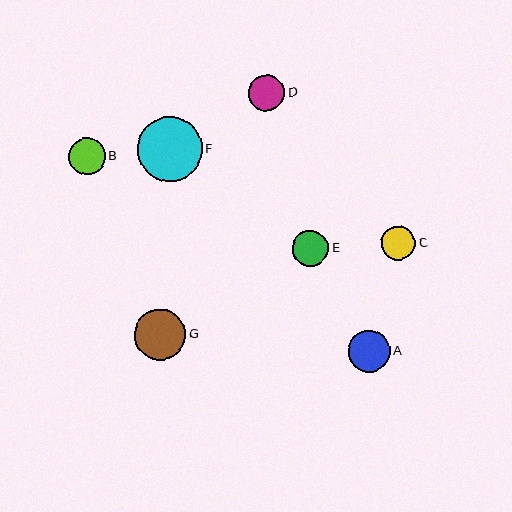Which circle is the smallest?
Circle C is the smallest with a size of approximately 34 pixels.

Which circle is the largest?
Circle F is the largest with a size of approximately 64 pixels.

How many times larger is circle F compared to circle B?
Circle F is approximately 1.7 times the size of circle B.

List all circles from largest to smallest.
From largest to smallest: F, G, A, B, E, D, C.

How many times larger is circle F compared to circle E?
Circle F is approximately 1.8 times the size of circle E.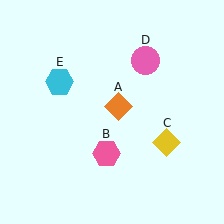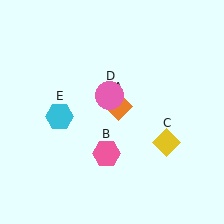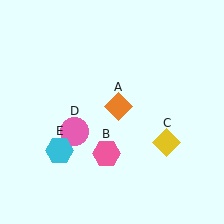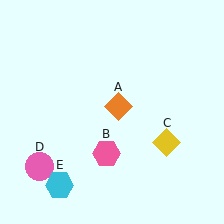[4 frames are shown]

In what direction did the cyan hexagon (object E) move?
The cyan hexagon (object E) moved down.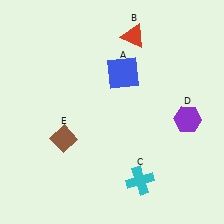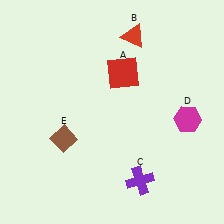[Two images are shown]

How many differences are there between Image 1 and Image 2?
There are 3 differences between the two images.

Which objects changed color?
A changed from blue to red. C changed from cyan to purple. D changed from purple to magenta.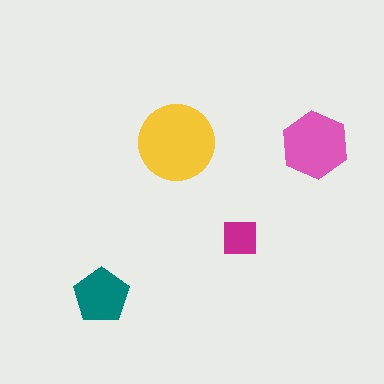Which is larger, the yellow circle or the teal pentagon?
The yellow circle.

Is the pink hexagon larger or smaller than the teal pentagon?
Larger.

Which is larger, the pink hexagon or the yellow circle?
The yellow circle.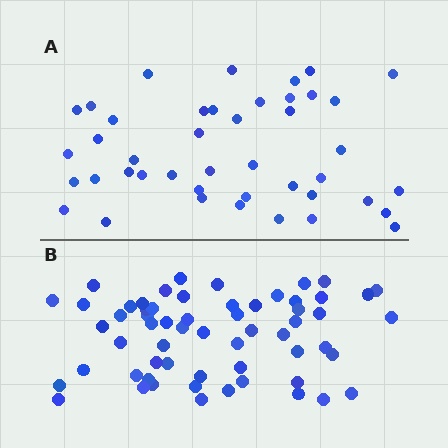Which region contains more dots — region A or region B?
Region B (the bottom region) has more dots.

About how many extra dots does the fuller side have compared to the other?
Region B has approximately 15 more dots than region A.